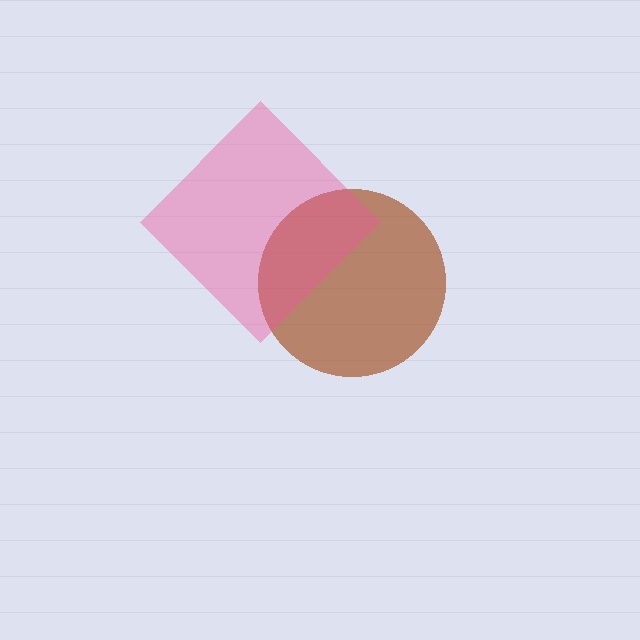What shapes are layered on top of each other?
The layered shapes are: a brown circle, a pink diamond.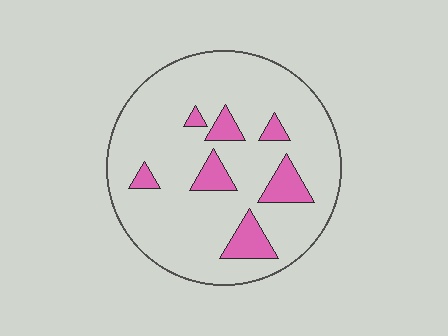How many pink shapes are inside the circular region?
7.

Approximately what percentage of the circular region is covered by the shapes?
Approximately 15%.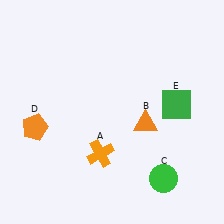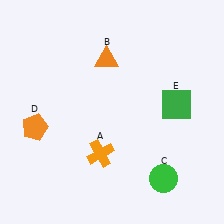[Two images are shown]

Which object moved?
The orange triangle (B) moved up.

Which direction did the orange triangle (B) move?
The orange triangle (B) moved up.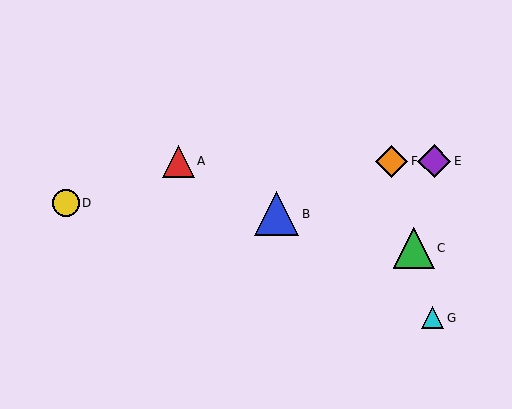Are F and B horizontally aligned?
No, F is at y≈161 and B is at y≈214.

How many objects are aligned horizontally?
3 objects (A, E, F) are aligned horizontally.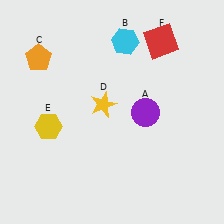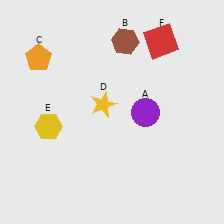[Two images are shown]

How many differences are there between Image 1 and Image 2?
There is 1 difference between the two images.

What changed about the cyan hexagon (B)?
In Image 1, B is cyan. In Image 2, it changed to brown.